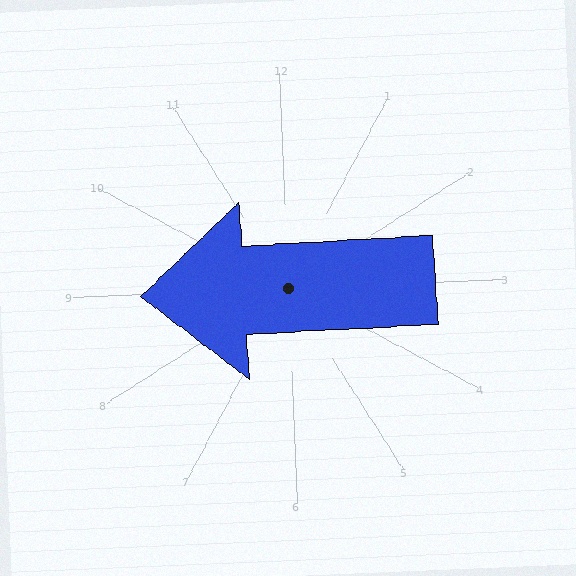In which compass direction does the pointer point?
West.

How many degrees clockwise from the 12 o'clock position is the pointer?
Approximately 269 degrees.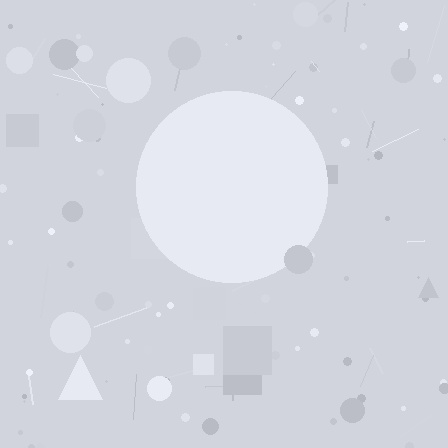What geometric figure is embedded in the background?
A circle is embedded in the background.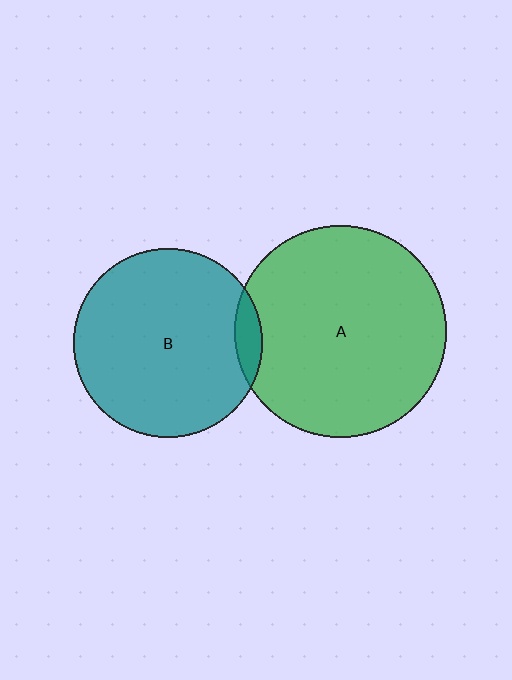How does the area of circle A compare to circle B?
Approximately 1.3 times.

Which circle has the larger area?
Circle A (green).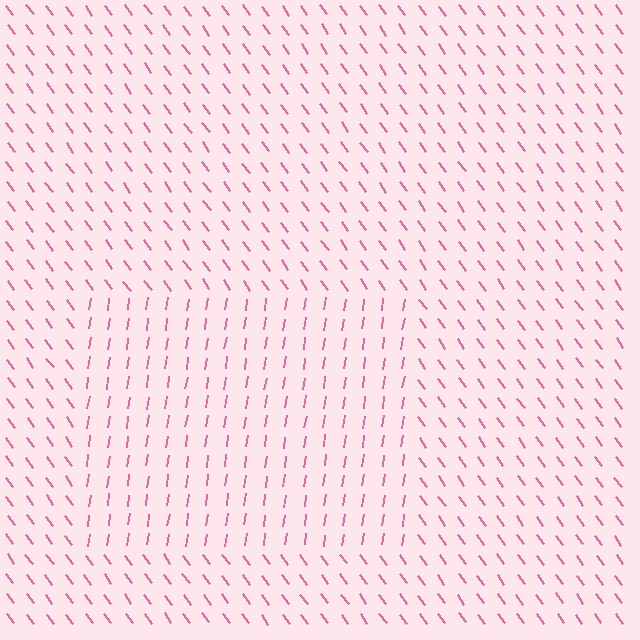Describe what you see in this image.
The image is filled with small pink line segments. A rectangle region in the image has lines oriented differently from the surrounding lines, creating a visible texture boundary.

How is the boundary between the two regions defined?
The boundary is defined purely by a change in line orientation (approximately 45 degrees difference). All lines are the same color and thickness.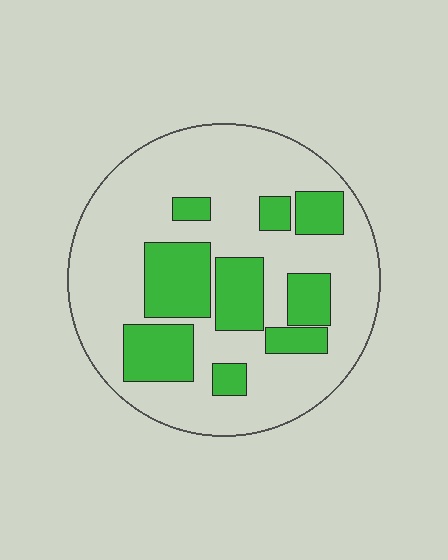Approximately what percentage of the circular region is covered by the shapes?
Approximately 30%.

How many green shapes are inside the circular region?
9.